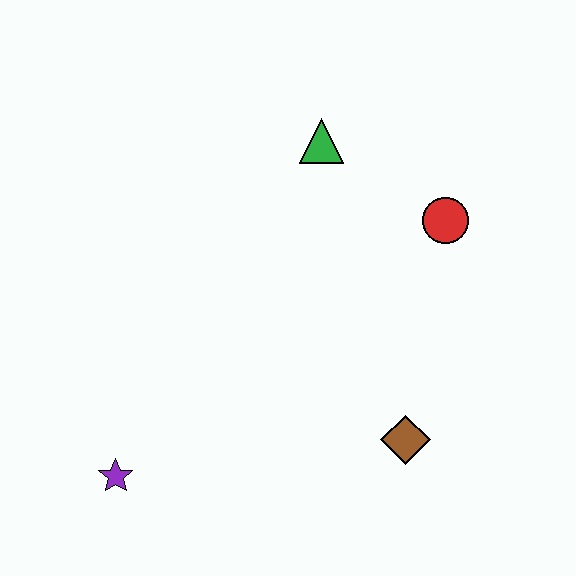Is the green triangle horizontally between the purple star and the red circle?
Yes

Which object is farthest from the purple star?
The red circle is farthest from the purple star.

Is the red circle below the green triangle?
Yes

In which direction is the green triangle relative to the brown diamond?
The green triangle is above the brown diamond.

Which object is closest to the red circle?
The green triangle is closest to the red circle.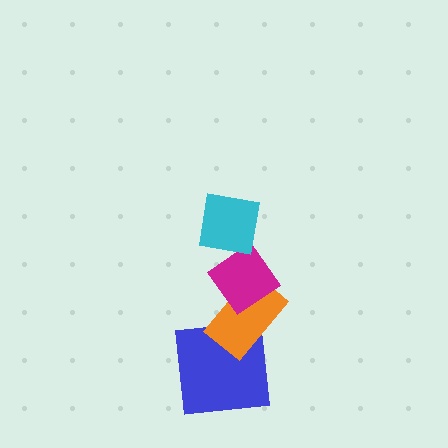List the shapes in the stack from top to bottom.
From top to bottom: the cyan square, the magenta diamond, the orange rectangle, the blue square.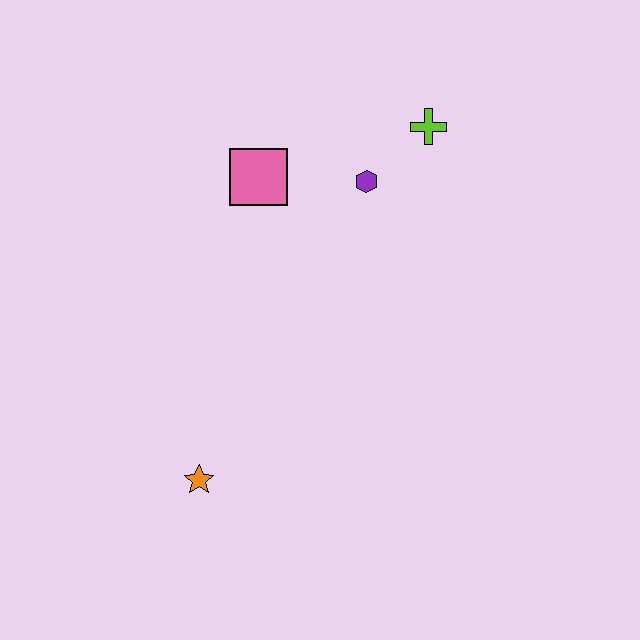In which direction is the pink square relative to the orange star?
The pink square is above the orange star.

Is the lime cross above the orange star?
Yes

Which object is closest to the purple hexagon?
The lime cross is closest to the purple hexagon.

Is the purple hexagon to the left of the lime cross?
Yes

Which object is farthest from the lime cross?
The orange star is farthest from the lime cross.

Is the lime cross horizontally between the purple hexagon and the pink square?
No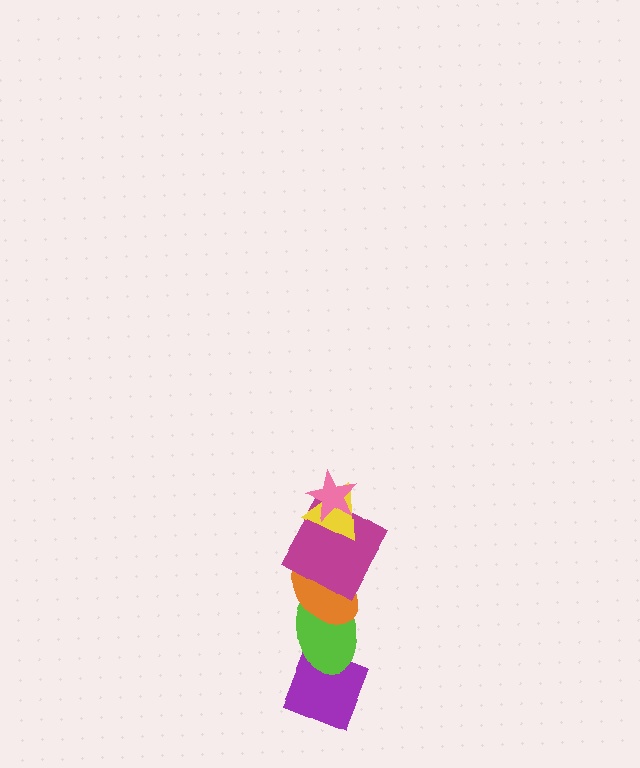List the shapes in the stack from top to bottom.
From top to bottom: the pink star, the yellow triangle, the magenta square, the orange ellipse, the lime ellipse, the purple diamond.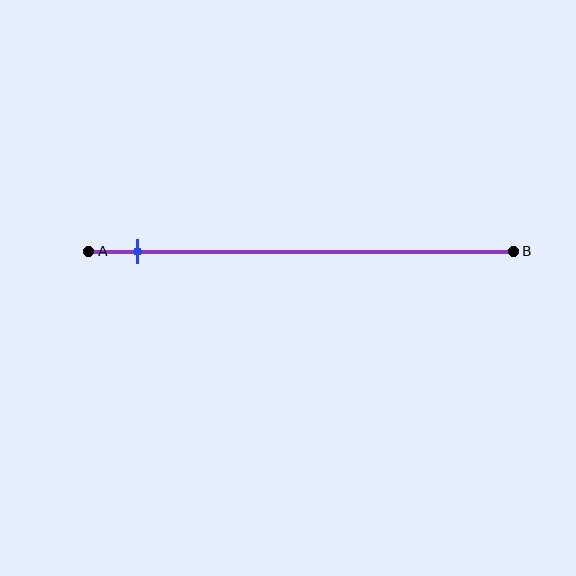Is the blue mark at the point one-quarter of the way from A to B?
No, the mark is at about 10% from A, not at the 25% one-quarter point.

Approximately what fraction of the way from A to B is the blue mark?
The blue mark is approximately 10% of the way from A to B.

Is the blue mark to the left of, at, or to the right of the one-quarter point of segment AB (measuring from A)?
The blue mark is to the left of the one-quarter point of segment AB.